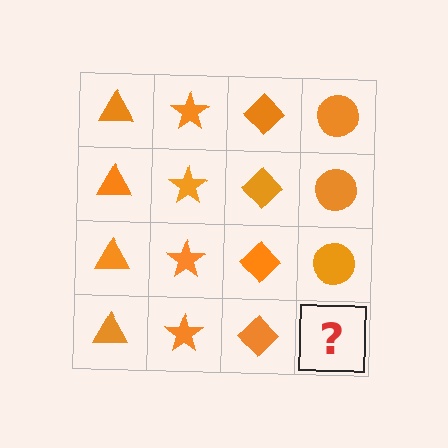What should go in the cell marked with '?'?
The missing cell should contain an orange circle.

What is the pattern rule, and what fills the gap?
The rule is that each column has a consistent shape. The gap should be filled with an orange circle.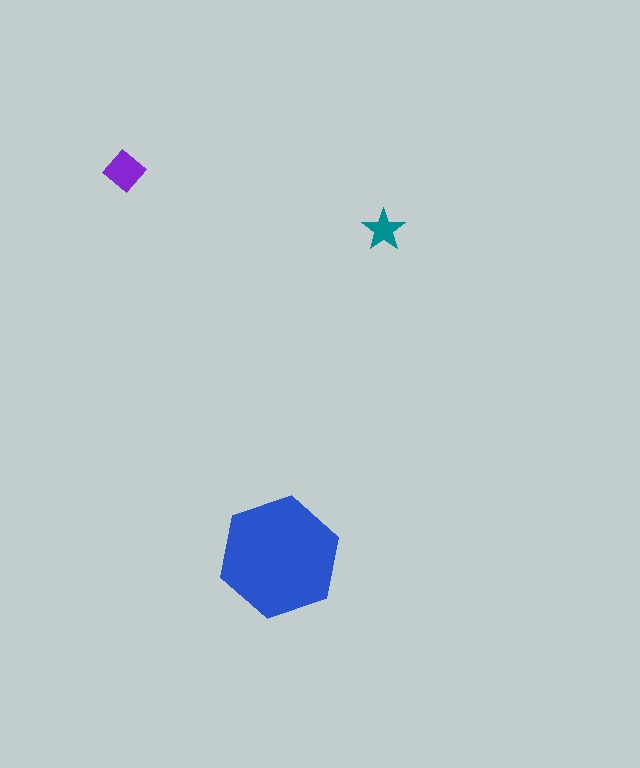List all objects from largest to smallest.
The blue hexagon, the purple diamond, the teal star.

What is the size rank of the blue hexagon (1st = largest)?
1st.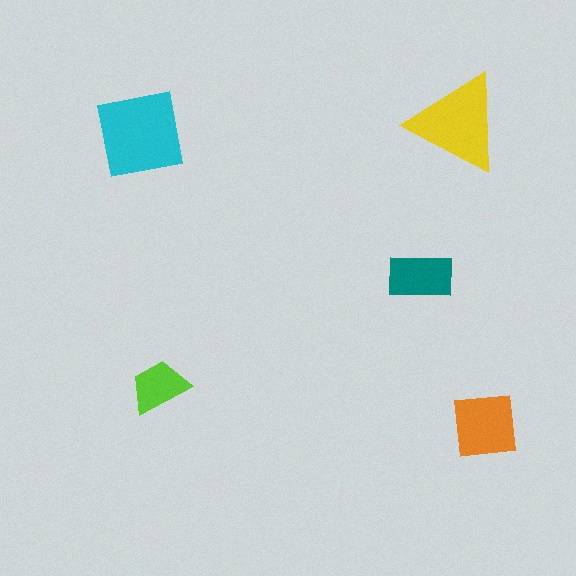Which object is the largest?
The cyan square.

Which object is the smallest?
The lime trapezoid.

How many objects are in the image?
There are 5 objects in the image.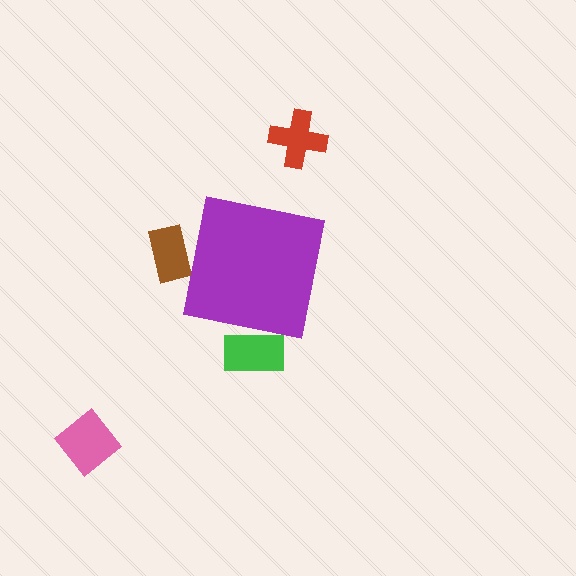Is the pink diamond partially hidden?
No, the pink diamond is fully visible.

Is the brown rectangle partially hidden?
Yes, the brown rectangle is partially hidden behind the purple square.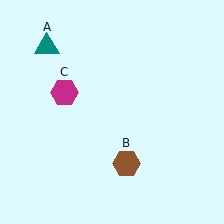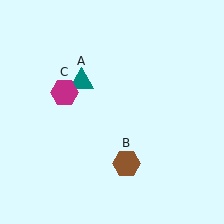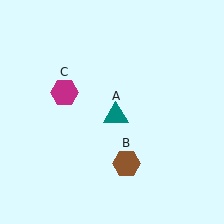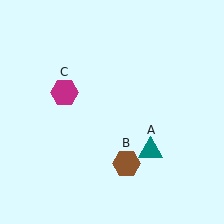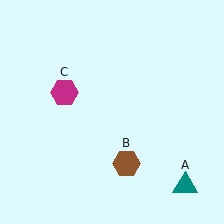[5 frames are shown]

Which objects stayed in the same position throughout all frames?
Brown hexagon (object B) and magenta hexagon (object C) remained stationary.